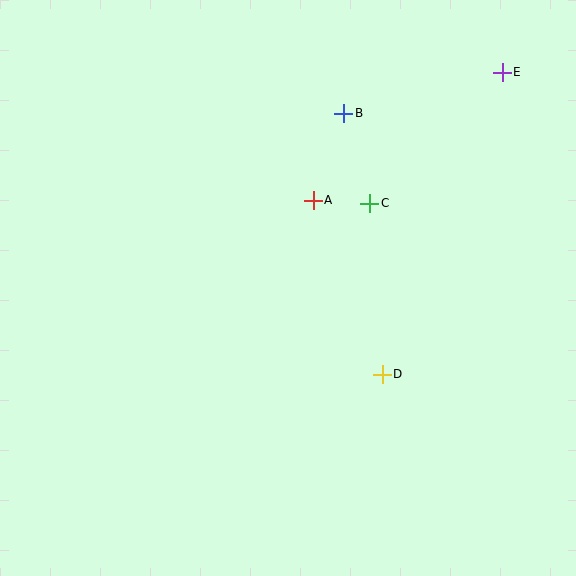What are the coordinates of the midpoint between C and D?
The midpoint between C and D is at (376, 289).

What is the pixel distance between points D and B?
The distance between D and B is 264 pixels.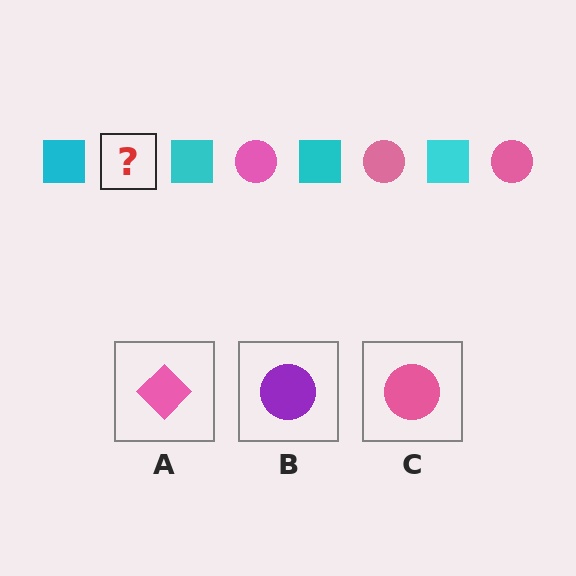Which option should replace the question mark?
Option C.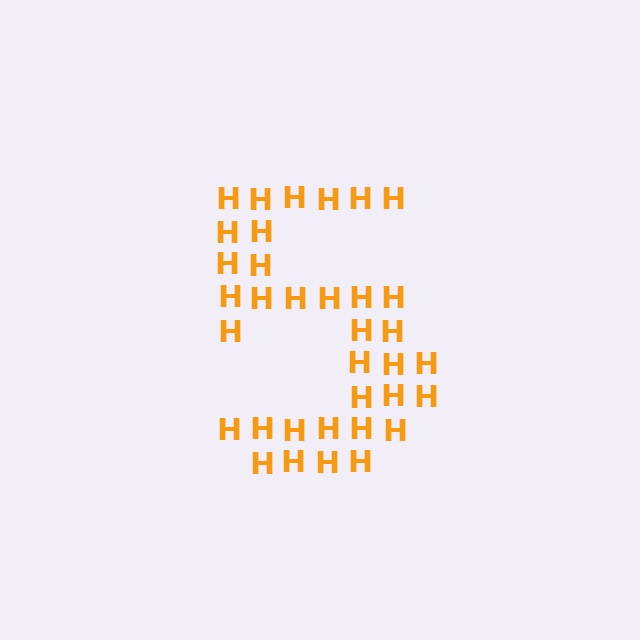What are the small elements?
The small elements are letter H's.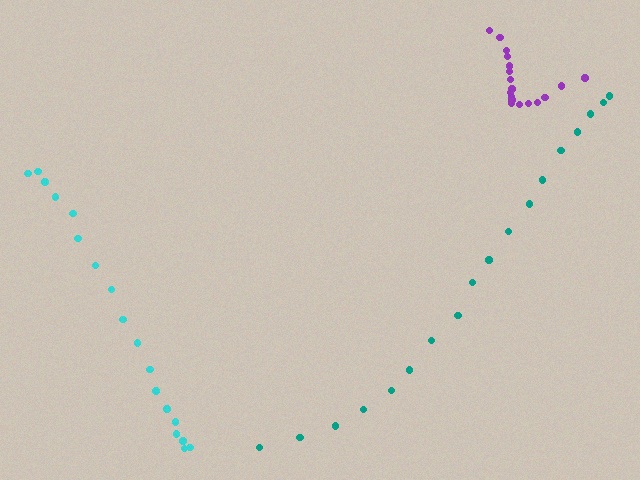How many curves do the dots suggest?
There are 3 distinct paths.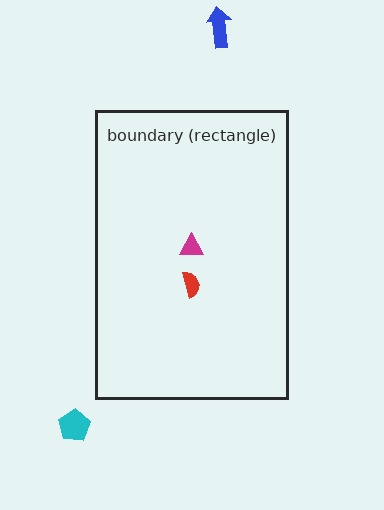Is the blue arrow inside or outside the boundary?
Outside.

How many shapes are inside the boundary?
2 inside, 2 outside.